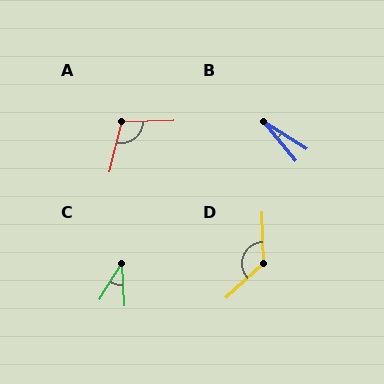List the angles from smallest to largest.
B (18°), C (34°), A (106°), D (131°).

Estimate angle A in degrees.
Approximately 106 degrees.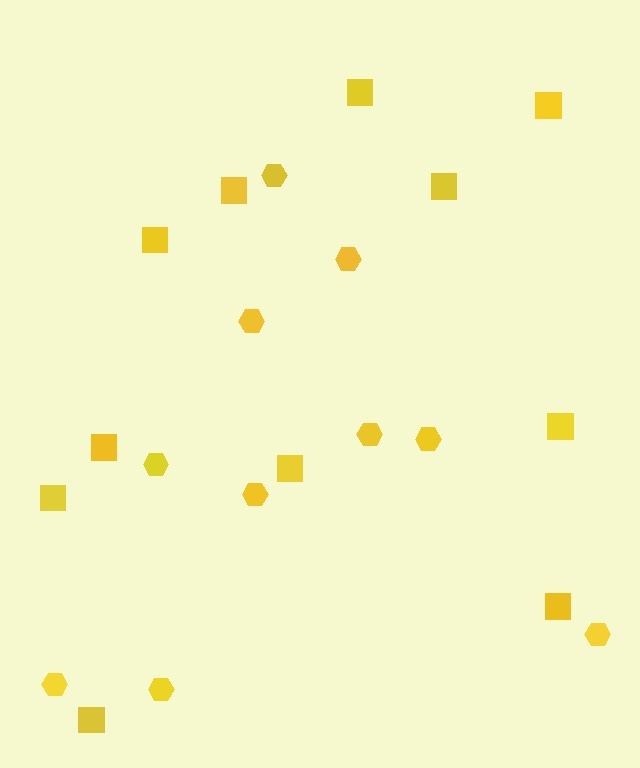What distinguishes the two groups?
There are 2 groups: one group of squares (11) and one group of hexagons (10).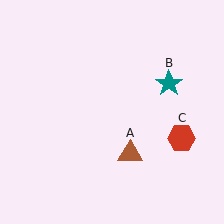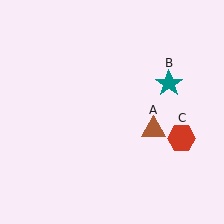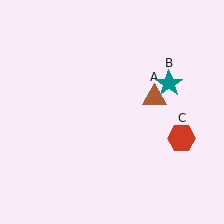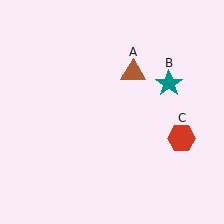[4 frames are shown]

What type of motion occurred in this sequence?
The brown triangle (object A) rotated counterclockwise around the center of the scene.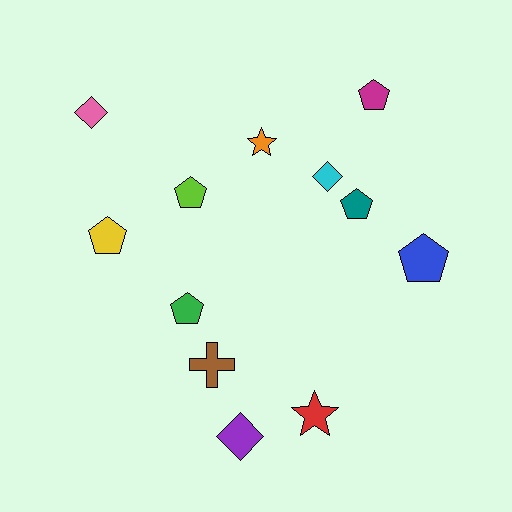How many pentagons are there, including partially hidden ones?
There are 6 pentagons.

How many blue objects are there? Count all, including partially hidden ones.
There is 1 blue object.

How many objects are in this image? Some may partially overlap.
There are 12 objects.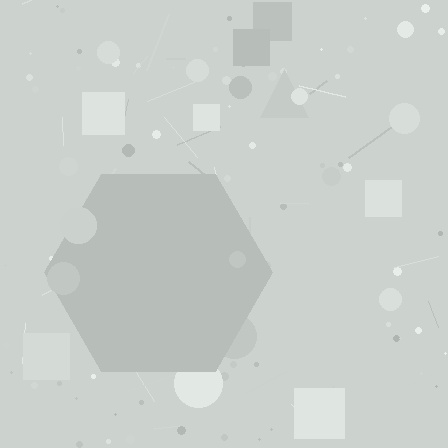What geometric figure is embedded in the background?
A hexagon is embedded in the background.